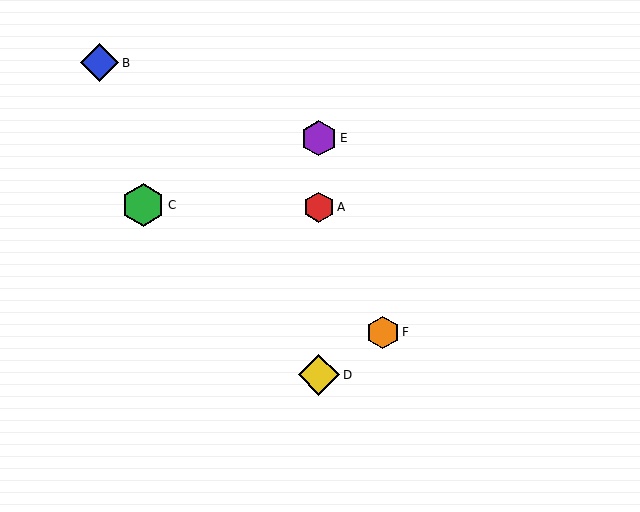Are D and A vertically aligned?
Yes, both are at x≈319.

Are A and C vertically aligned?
No, A is at x≈319 and C is at x≈143.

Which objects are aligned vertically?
Objects A, D, E are aligned vertically.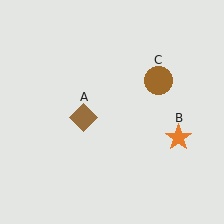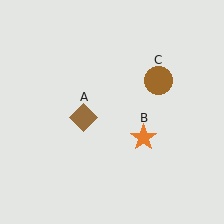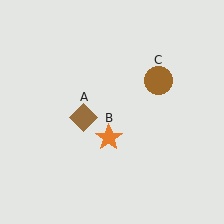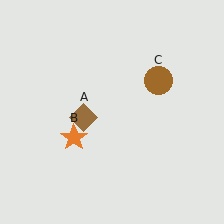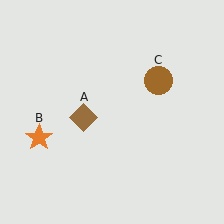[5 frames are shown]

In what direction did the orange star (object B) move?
The orange star (object B) moved left.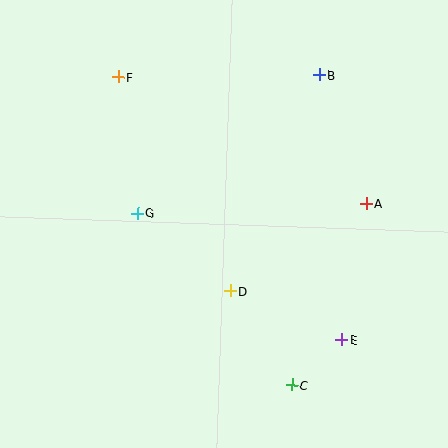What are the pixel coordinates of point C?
Point C is at (292, 385).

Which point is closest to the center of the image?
Point D at (230, 291) is closest to the center.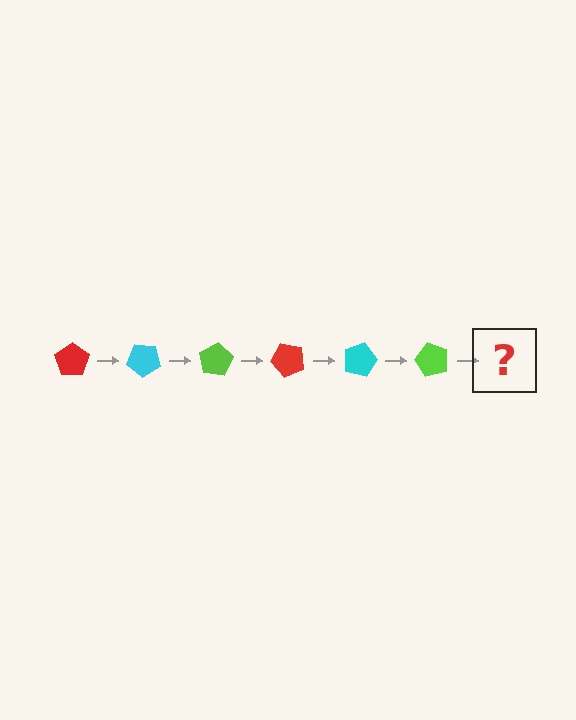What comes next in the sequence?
The next element should be a red pentagon, rotated 240 degrees from the start.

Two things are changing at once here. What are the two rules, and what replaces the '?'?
The two rules are that it rotates 40 degrees each step and the color cycles through red, cyan, and lime. The '?' should be a red pentagon, rotated 240 degrees from the start.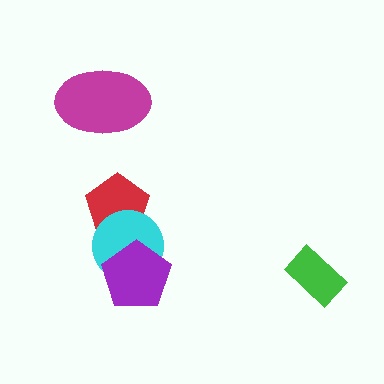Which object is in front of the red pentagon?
The cyan circle is in front of the red pentagon.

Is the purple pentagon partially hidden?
No, no other shape covers it.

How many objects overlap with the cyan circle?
2 objects overlap with the cyan circle.